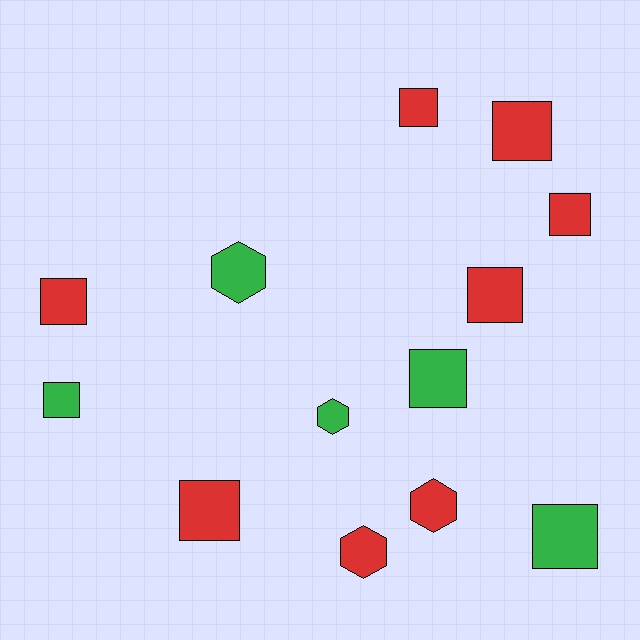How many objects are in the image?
There are 13 objects.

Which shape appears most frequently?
Square, with 9 objects.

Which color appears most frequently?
Red, with 8 objects.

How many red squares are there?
There are 6 red squares.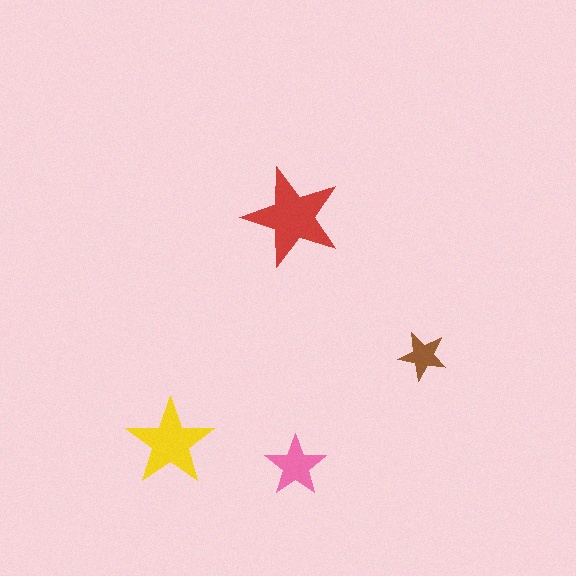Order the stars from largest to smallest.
the red one, the yellow one, the pink one, the brown one.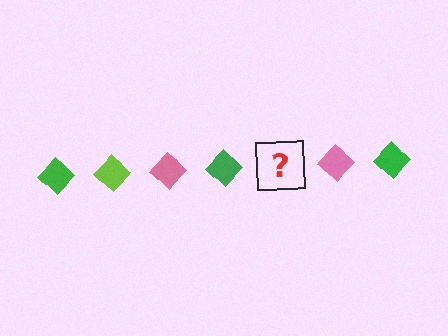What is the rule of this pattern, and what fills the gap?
The rule is that the pattern cycles through green, lime, pink diamonds. The gap should be filled with a lime diamond.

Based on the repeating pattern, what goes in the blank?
The blank should be a lime diamond.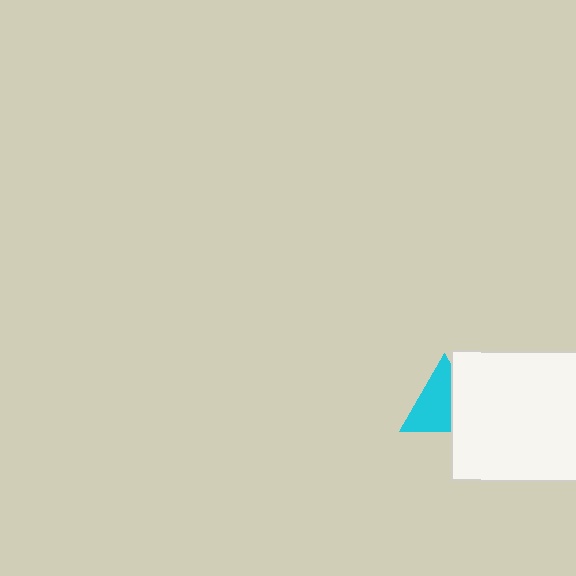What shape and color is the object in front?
The object in front is a white square.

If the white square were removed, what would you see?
You would see the complete cyan triangle.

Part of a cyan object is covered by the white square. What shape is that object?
It is a triangle.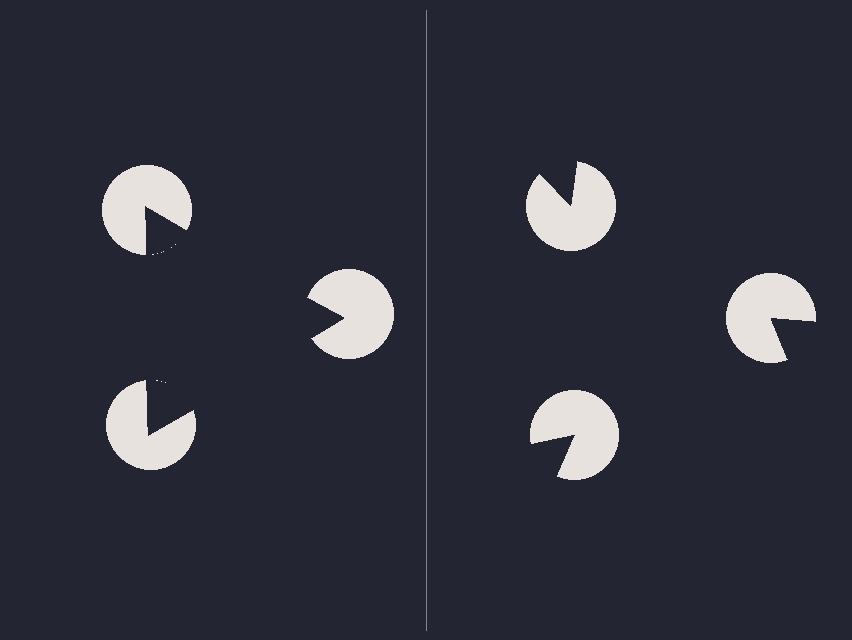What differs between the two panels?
The pac-man discs are positioned identically on both sides; only the wedge orientations differ. On the left they align to a triangle; on the right they are misaligned.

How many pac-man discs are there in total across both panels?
6 — 3 on each side.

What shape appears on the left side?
An illusory triangle.